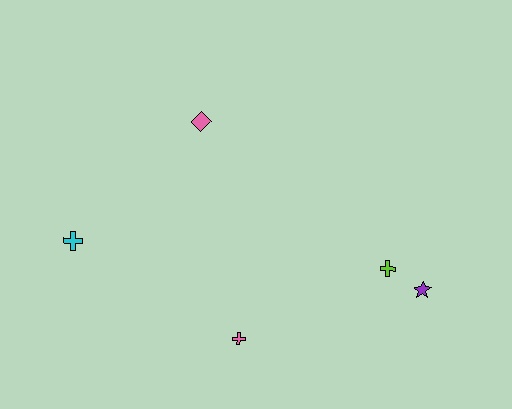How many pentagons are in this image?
There are no pentagons.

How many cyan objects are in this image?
There is 1 cyan object.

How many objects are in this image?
There are 5 objects.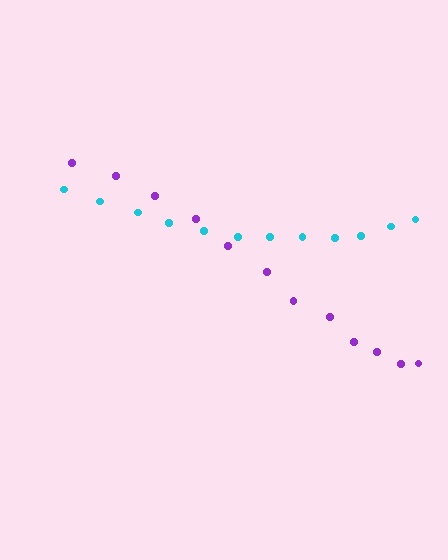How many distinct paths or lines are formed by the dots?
There are 2 distinct paths.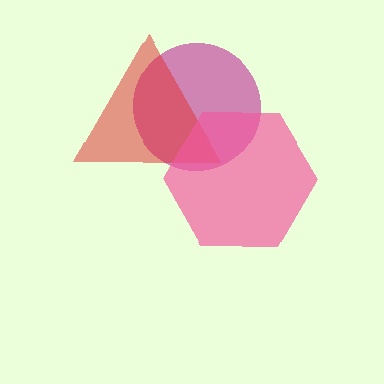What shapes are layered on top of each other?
The layered shapes are: a magenta circle, a red triangle, a pink hexagon.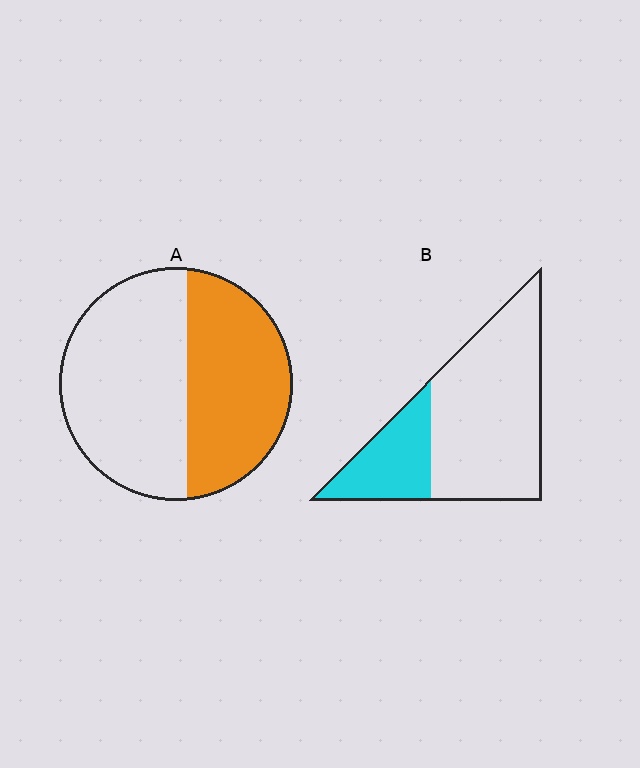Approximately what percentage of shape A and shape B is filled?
A is approximately 45% and B is approximately 25%.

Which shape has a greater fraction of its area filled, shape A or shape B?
Shape A.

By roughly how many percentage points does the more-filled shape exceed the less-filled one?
By roughly 15 percentage points (A over B).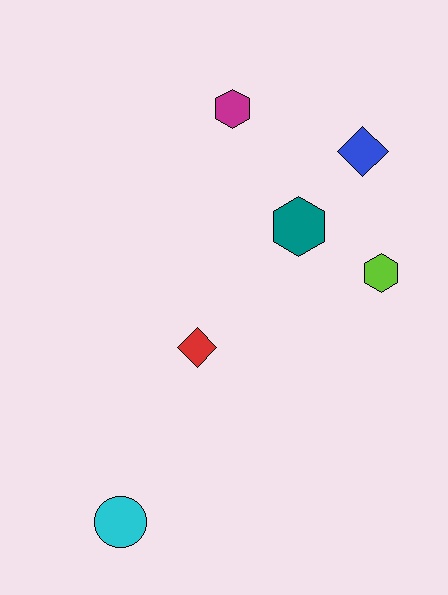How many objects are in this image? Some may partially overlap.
There are 6 objects.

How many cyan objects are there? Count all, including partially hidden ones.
There is 1 cyan object.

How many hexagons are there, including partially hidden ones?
There are 3 hexagons.